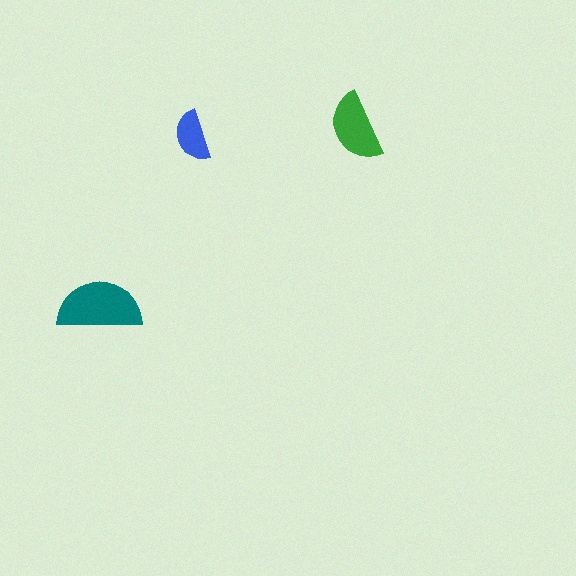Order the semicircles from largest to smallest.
the teal one, the green one, the blue one.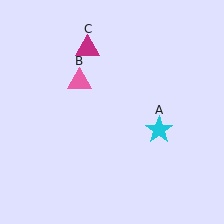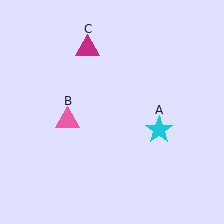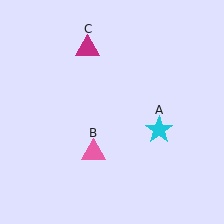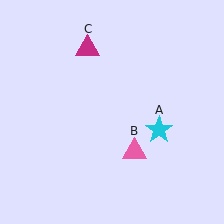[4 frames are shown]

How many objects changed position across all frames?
1 object changed position: pink triangle (object B).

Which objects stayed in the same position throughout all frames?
Cyan star (object A) and magenta triangle (object C) remained stationary.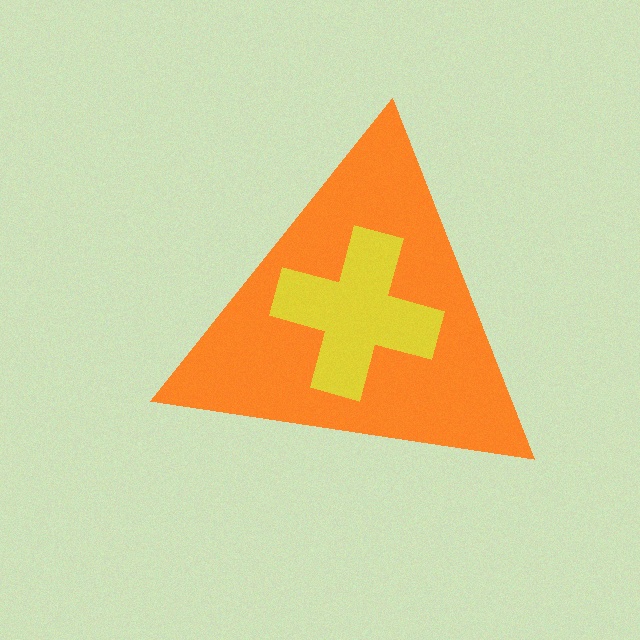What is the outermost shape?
The orange triangle.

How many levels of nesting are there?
2.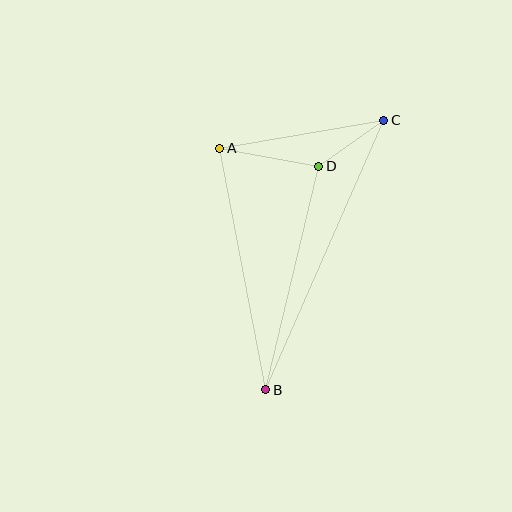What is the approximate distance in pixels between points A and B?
The distance between A and B is approximately 246 pixels.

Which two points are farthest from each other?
Points B and C are farthest from each other.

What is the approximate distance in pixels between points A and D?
The distance between A and D is approximately 101 pixels.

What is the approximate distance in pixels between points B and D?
The distance between B and D is approximately 230 pixels.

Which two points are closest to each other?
Points C and D are closest to each other.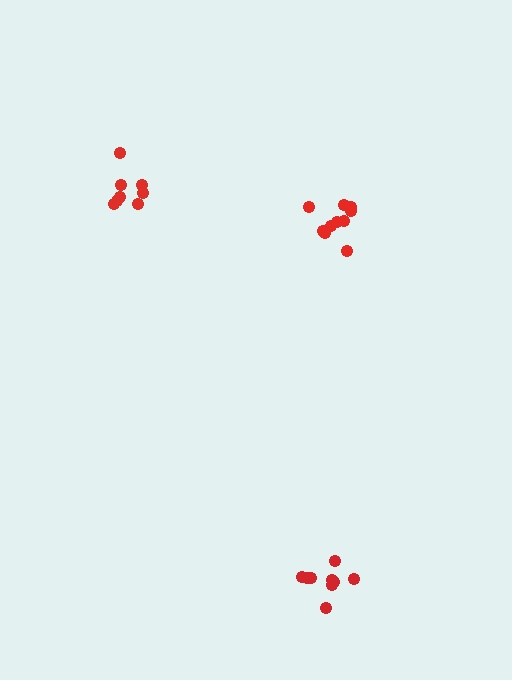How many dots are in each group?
Group 1: 8 dots, Group 2: 9 dots, Group 3: 10 dots (27 total).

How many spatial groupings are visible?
There are 3 spatial groupings.